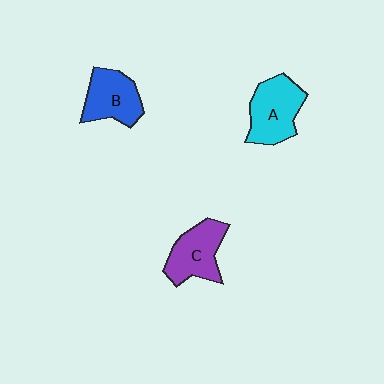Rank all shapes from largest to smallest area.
From largest to smallest: A (cyan), C (purple), B (blue).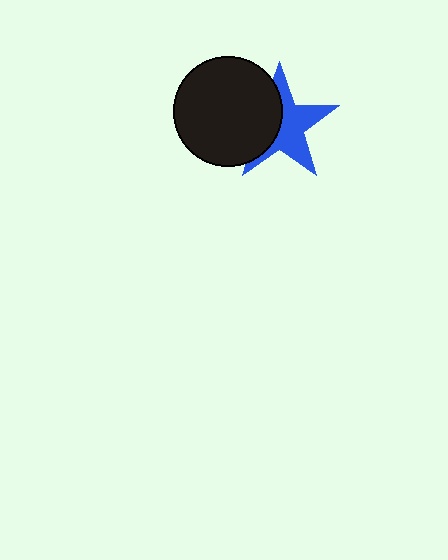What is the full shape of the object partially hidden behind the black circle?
The partially hidden object is a blue star.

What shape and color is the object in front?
The object in front is a black circle.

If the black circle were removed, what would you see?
You would see the complete blue star.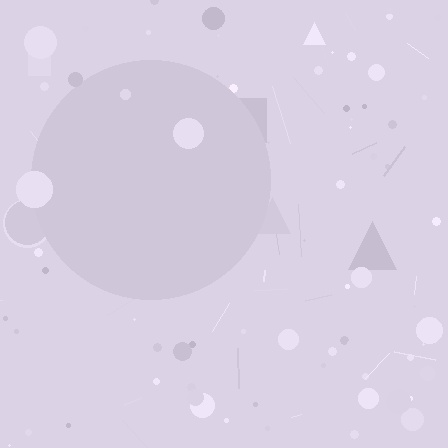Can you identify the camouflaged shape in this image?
The camouflaged shape is a circle.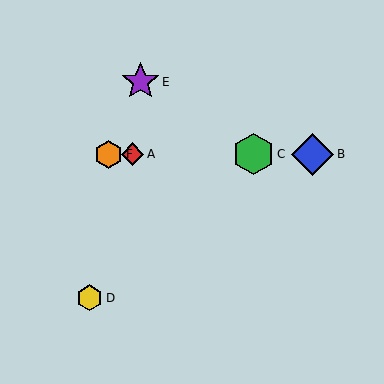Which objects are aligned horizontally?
Objects A, B, C, F are aligned horizontally.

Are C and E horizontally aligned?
No, C is at y≈154 and E is at y≈82.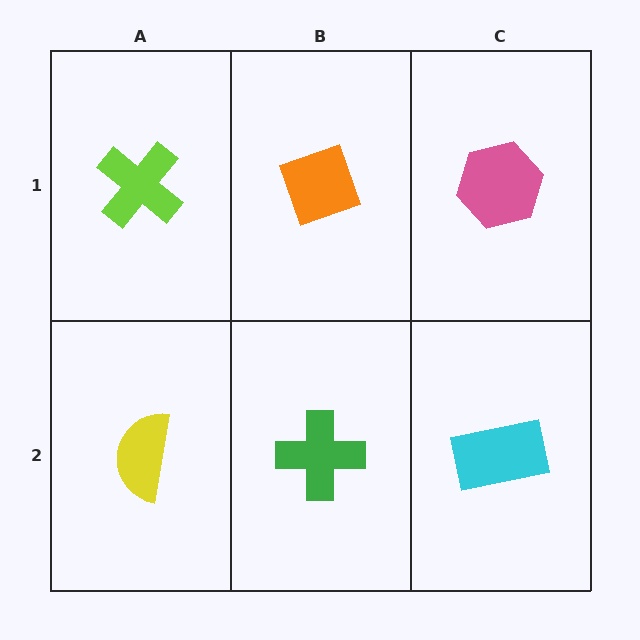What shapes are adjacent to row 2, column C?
A pink hexagon (row 1, column C), a green cross (row 2, column B).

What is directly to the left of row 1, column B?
A lime cross.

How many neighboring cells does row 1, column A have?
2.